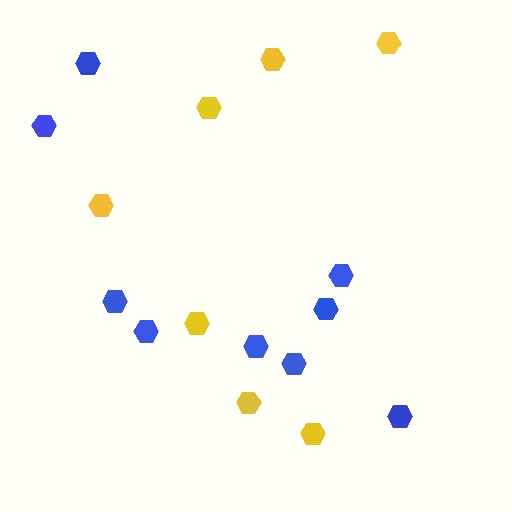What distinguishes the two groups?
There are 2 groups: one group of blue hexagons (9) and one group of yellow hexagons (7).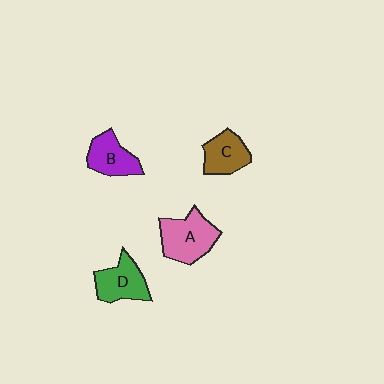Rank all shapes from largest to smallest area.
From largest to smallest: A (pink), D (green), B (purple), C (brown).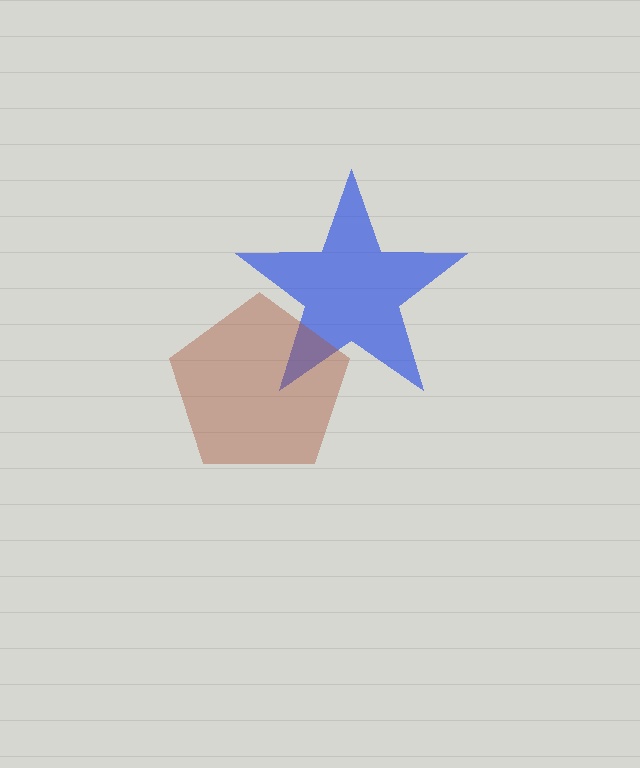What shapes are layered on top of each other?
The layered shapes are: a blue star, a brown pentagon.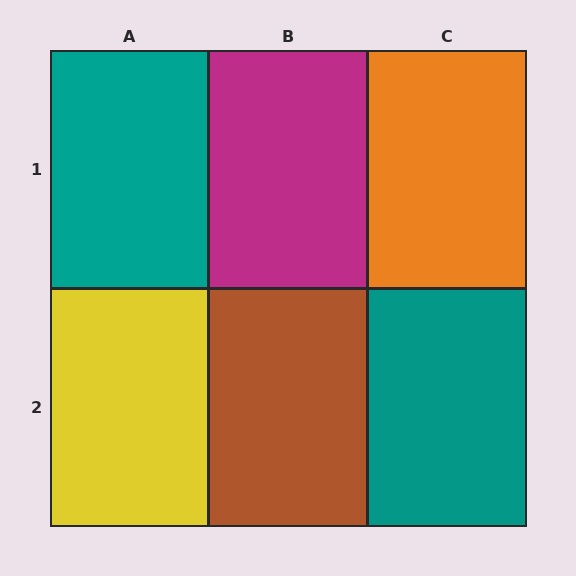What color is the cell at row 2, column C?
Teal.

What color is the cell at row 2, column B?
Brown.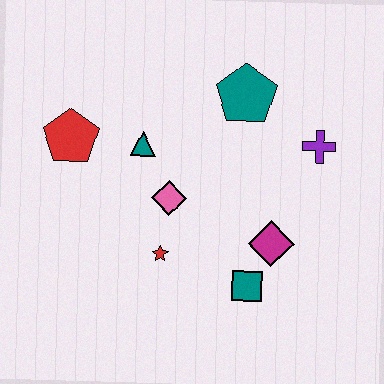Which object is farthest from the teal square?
The red pentagon is farthest from the teal square.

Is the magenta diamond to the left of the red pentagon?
No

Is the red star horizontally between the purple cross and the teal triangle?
Yes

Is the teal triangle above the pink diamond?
Yes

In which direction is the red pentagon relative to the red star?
The red pentagon is above the red star.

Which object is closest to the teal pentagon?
The purple cross is closest to the teal pentagon.